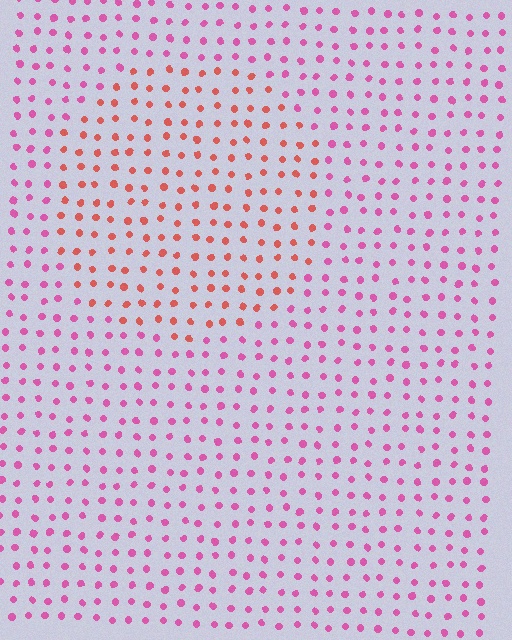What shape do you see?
I see a circle.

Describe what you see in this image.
The image is filled with small pink elements in a uniform arrangement. A circle-shaped region is visible where the elements are tinted to a slightly different hue, forming a subtle color boundary.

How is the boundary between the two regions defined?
The boundary is defined purely by a slight shift in hue (about 40 degrees). Spacing, size, and orientation are identical on both sides.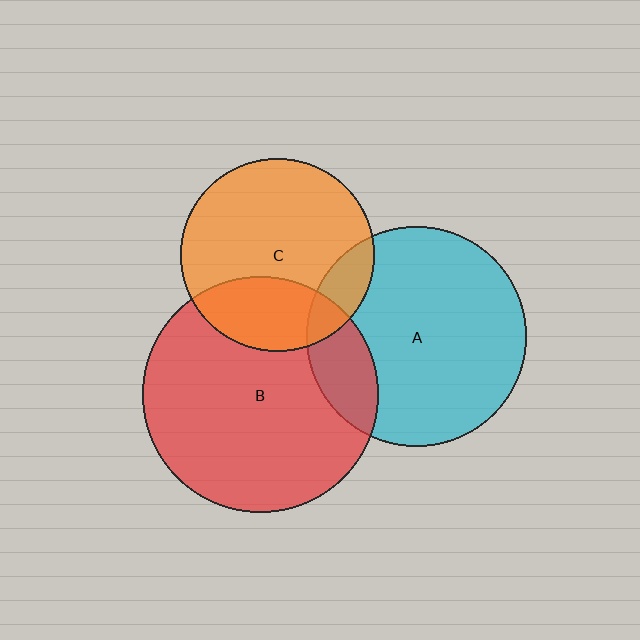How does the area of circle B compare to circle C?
Approximately 1.5 times.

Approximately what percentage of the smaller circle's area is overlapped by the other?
Approximately 15%.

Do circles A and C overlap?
Yes.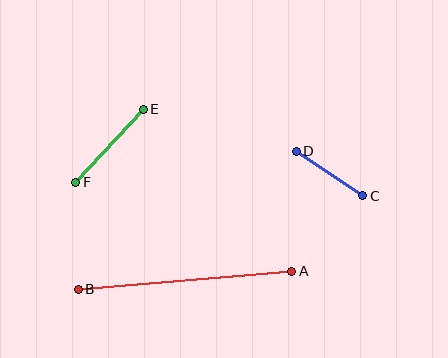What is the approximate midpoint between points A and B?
The midpoint is at approximately (185, 280) pixels.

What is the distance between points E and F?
The distance is approximately 99 pixels.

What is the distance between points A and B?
The distance is approximately 214 pixels.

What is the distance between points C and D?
The distance is approximately 80 pixels.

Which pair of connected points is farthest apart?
Points A and B are farthest apart.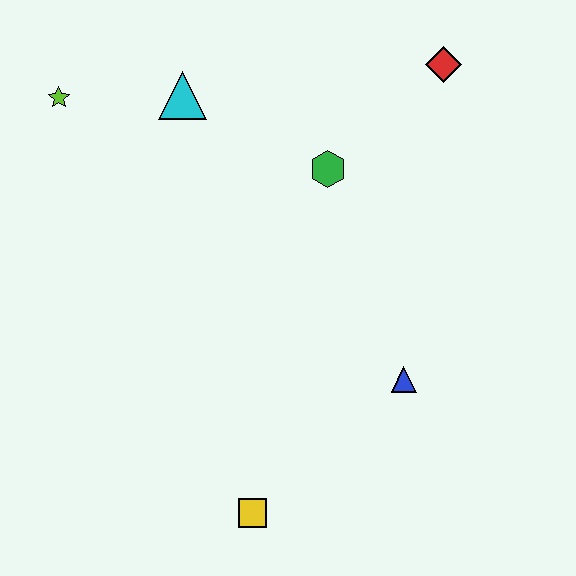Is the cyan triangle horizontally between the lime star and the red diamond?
Yes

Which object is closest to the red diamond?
The green hexagon is closest to the red diamond.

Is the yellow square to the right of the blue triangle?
No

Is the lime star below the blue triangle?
No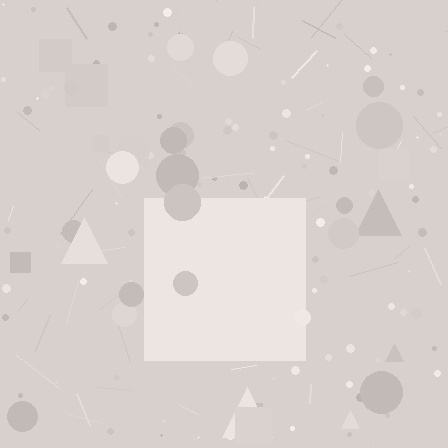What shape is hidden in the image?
A square is hidden in the image.